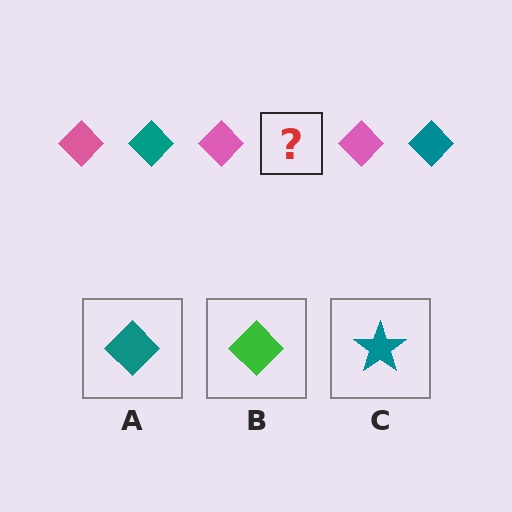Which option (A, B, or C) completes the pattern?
A.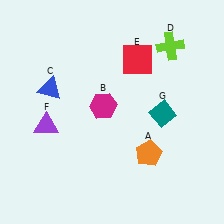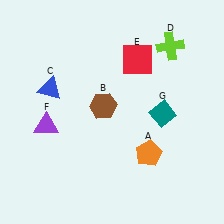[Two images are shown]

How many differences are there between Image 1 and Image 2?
There is 1 difference between the two images.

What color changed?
The hexagon (B) changed from magenta in Image 1 to brown in Image 2.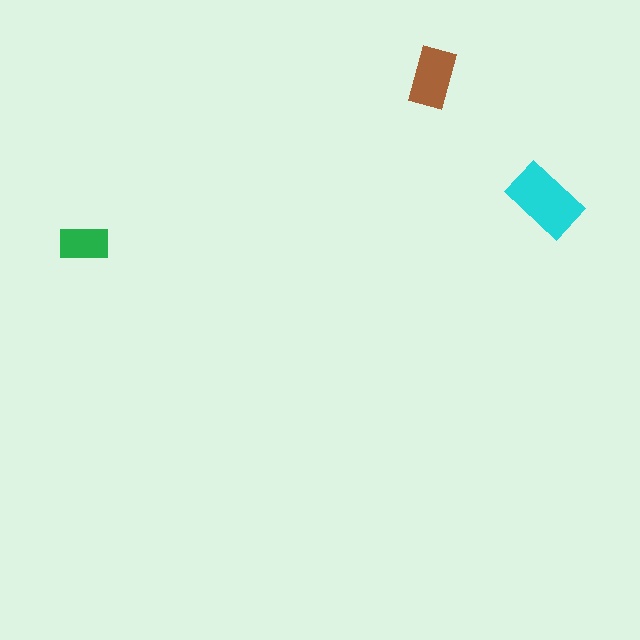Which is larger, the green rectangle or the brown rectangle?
The brown one.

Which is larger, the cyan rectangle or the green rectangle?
The cyan one.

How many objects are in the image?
There are 3 objects in the image.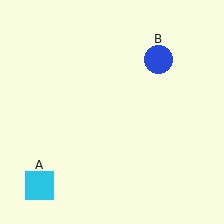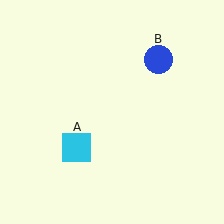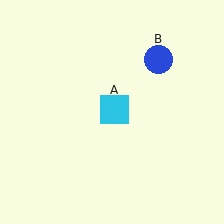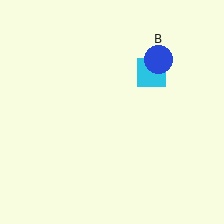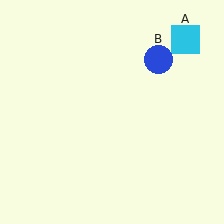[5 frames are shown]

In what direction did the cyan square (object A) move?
The cyan square (object A) moved up and to the right.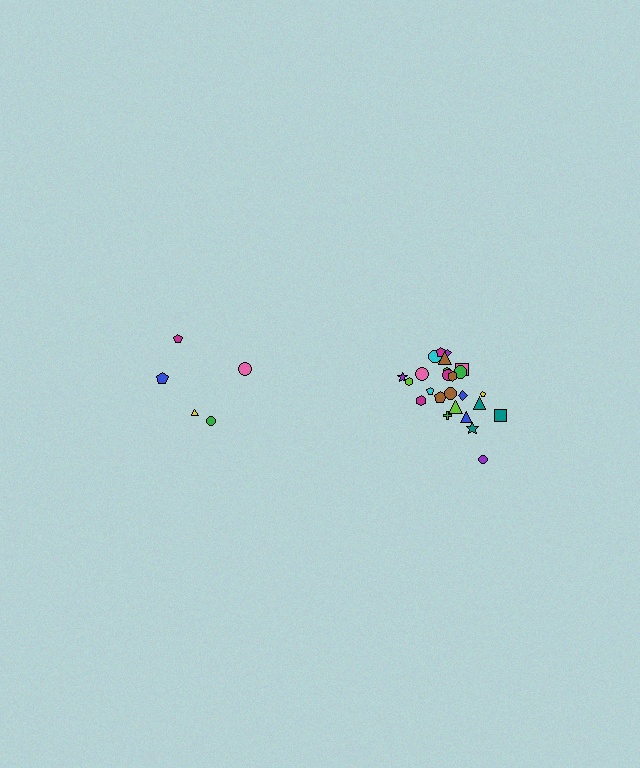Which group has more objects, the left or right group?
The right group.